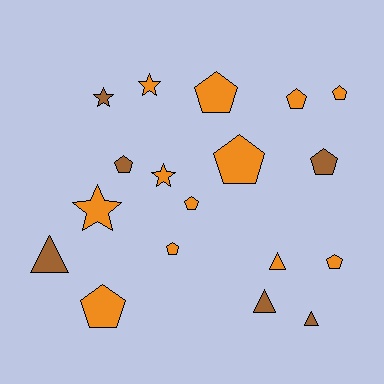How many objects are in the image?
There are 18 objects.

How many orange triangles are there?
There is 1 orange triangle.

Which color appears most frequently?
Orange, with 12 objects.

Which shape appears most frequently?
Pentagon, with 10 objects.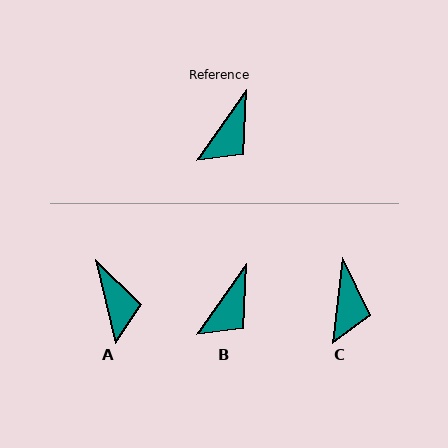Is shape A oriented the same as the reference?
No, it is off by about 48 degrees.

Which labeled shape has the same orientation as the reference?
B.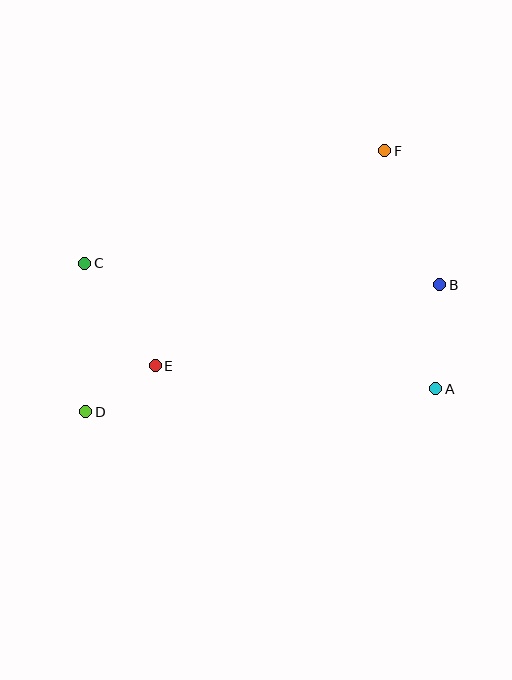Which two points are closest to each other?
Points D and E are closest to each other.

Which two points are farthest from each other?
Points D and F are farthest from each other.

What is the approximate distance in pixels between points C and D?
The distance between C and D is approximately 149 pixels.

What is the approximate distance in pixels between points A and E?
The distance between A and E is approximately 281 pixels.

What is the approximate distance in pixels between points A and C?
The distance between A and C is approximately 373 pixels.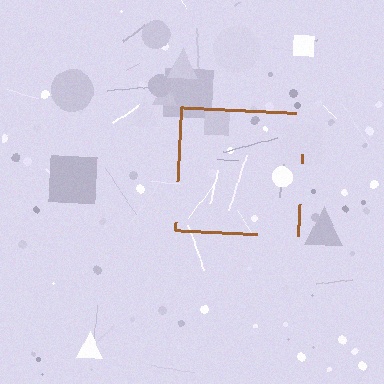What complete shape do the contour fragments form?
The contour fragments form a square.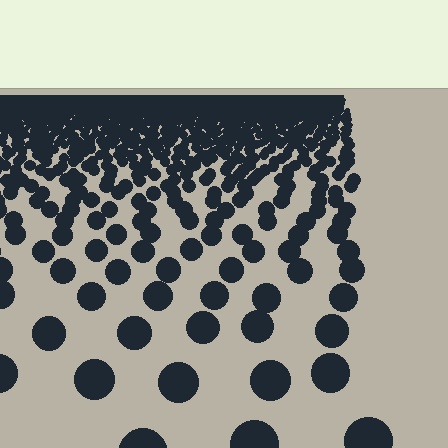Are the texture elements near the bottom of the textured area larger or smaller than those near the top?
Larger. Near the bottom, elements are closer to the viewer and appear at a bigger on-screen size.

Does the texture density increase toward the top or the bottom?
Density increases toward the top.